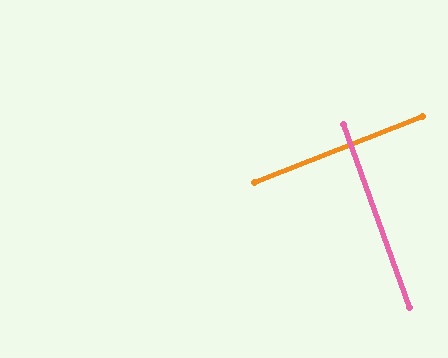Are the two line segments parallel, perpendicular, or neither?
Perpendicular — they meet at approximately 88°.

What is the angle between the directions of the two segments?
Approximately 88 degrees.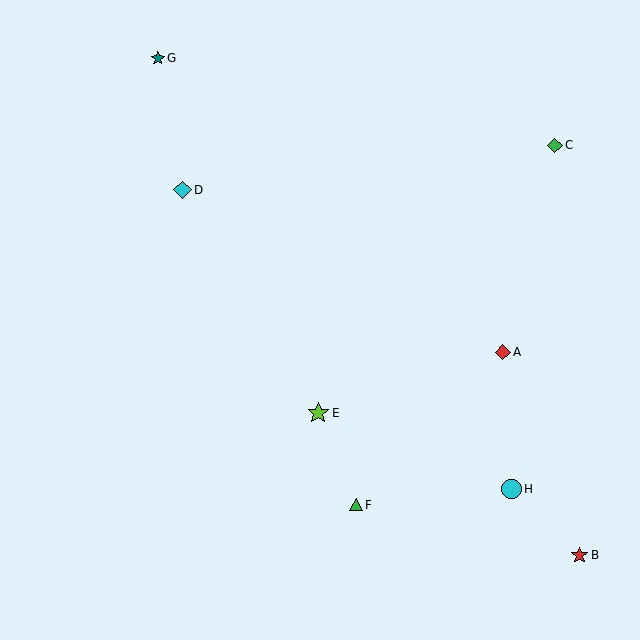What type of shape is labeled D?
Shape D is a cyan diamond.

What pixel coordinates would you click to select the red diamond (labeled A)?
Click at (503, 352) to select the red diamond A.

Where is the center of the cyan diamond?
The center of the cyan diamond is at (183, 190).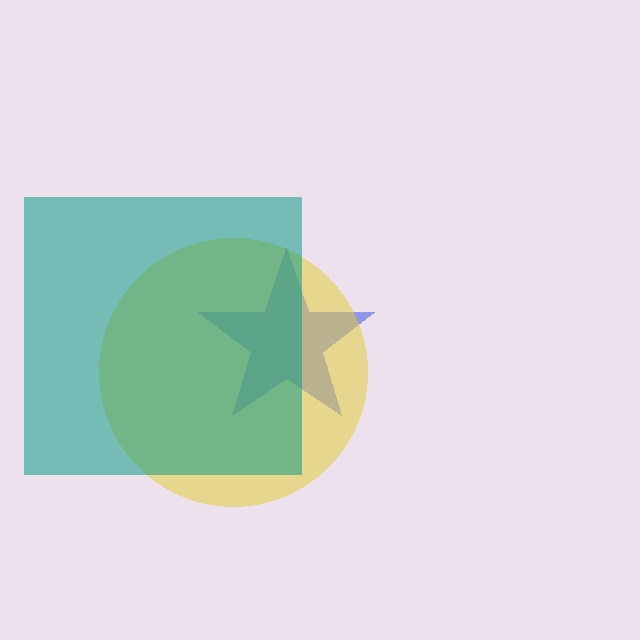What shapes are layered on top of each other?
The layered shapes are: a blue star, a yellow circle, a teal square.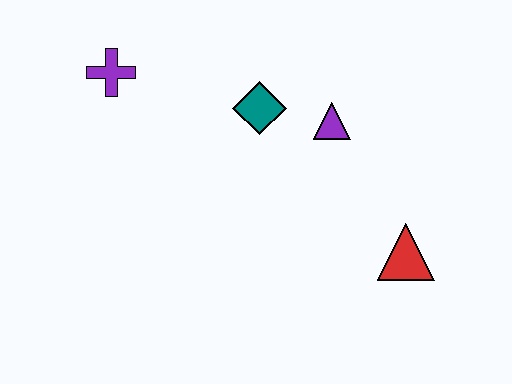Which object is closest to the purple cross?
The teal diamond is closest to the purple cross.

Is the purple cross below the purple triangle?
No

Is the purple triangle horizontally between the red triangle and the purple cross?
Yes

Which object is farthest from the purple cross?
The red triangle is farthest from the purple cross.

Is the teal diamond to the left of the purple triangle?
Yes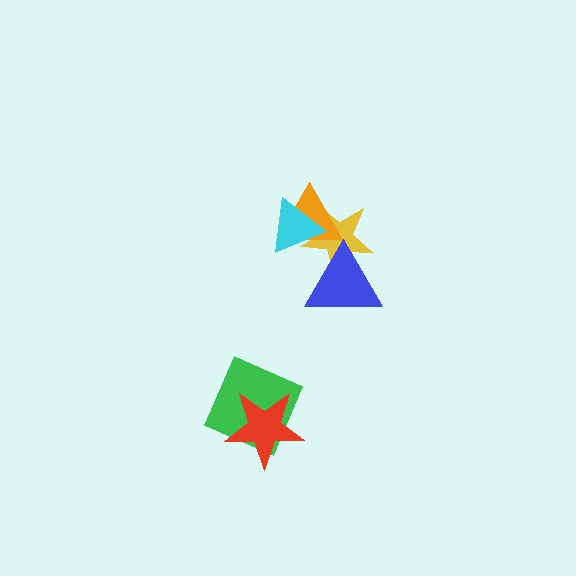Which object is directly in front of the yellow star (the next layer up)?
The orange triangle is directly in front of the yellow star.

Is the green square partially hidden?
Yes, it is partially covered by another shape.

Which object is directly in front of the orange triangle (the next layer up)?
The blue triangle is directly in front of the orange triangle.